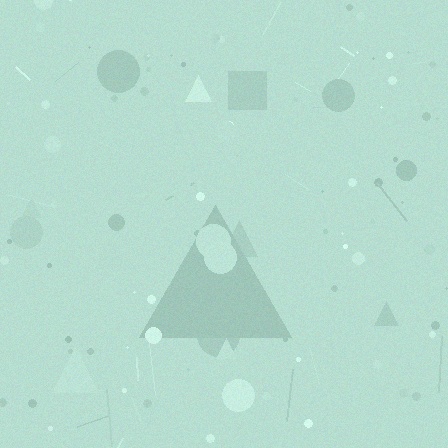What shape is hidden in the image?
A triangle is hidden in the image.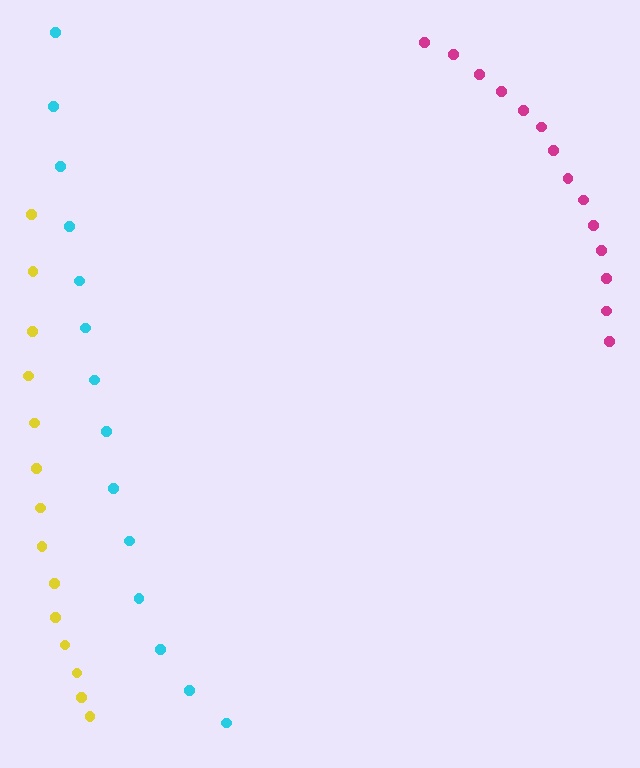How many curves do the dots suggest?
There are 3 distinct paths.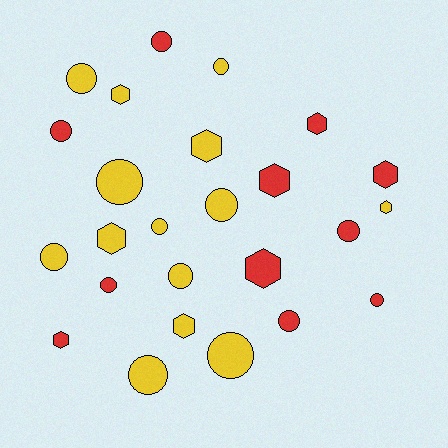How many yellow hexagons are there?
There are 5 yellow hexagons.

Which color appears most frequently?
Yellow, with 14 objects.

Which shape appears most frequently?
Circle, with 15 objects.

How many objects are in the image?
There are 25 objects.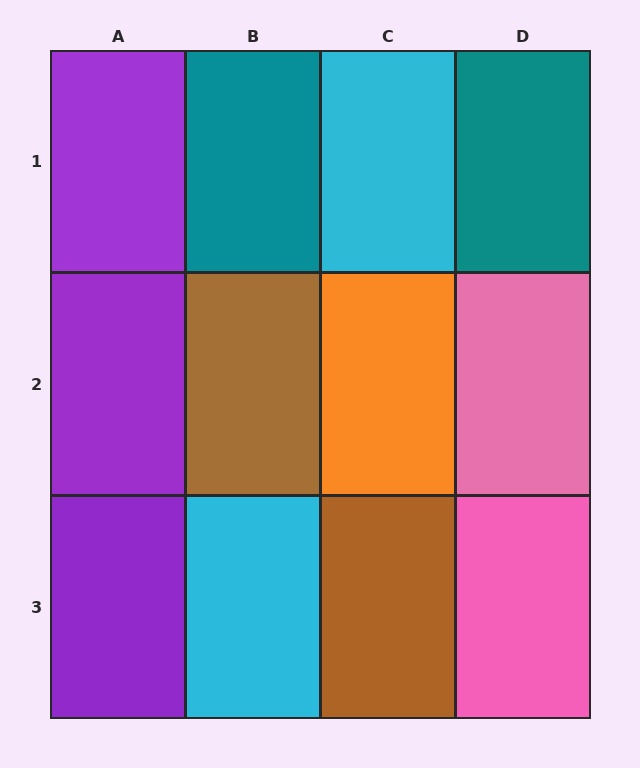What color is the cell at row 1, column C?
Cyan.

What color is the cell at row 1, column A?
Purple.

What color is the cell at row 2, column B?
Brown.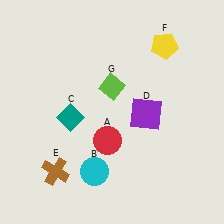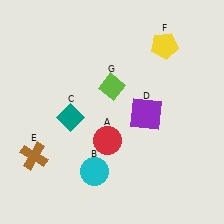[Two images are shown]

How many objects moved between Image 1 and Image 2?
1 object moved between the two images.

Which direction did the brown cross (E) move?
The brown cross (E) moved left.